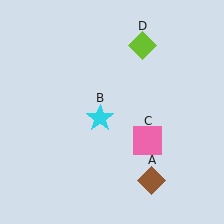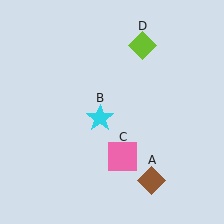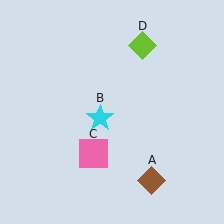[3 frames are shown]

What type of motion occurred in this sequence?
The pink square (object C) rotated clockwise around the center of the scene.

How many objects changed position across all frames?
1 object changed position: pink square (object C).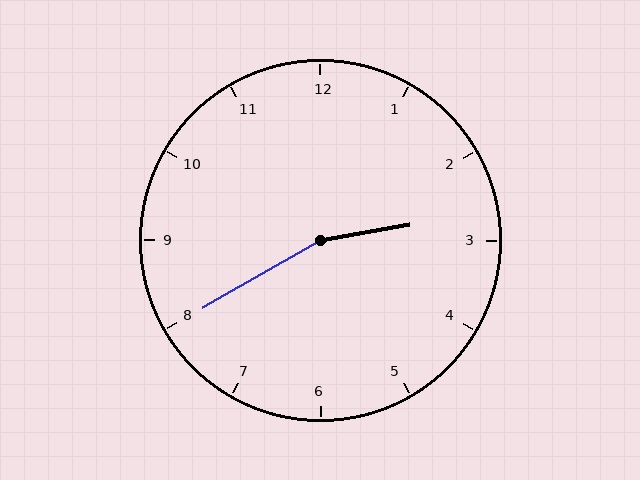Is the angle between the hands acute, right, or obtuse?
It is obtuse.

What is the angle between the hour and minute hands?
Approximately 160 degrees.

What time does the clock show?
2:40.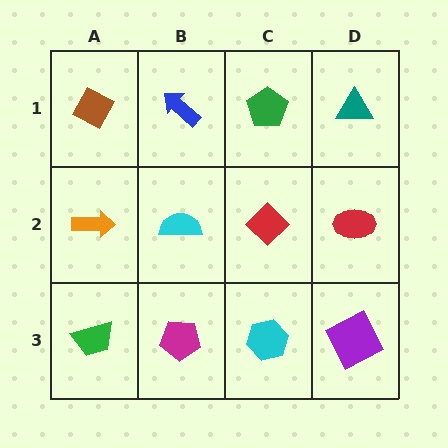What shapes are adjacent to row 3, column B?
A cyan semicircle (row 2, column B), a green trapezoid (row 3, column A), a cyan hexagon (row 3, column C).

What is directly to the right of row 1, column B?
A green pentagon.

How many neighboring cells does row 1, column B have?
3.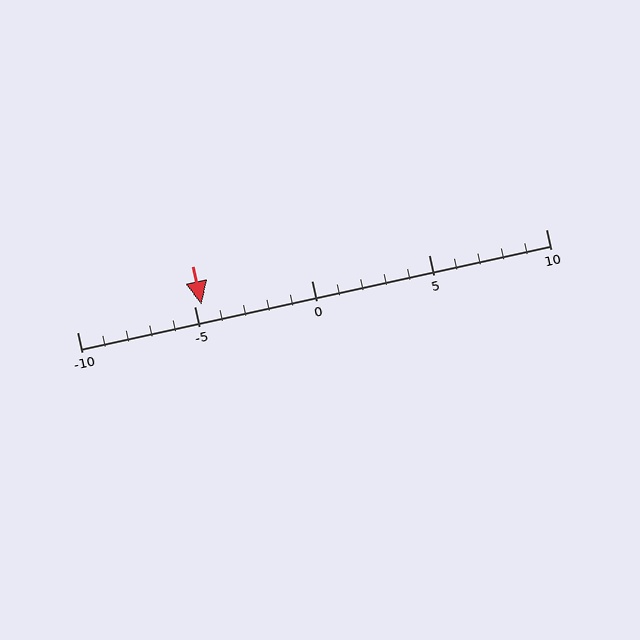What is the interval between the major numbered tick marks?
The major tick marks are spaced 5 units apart.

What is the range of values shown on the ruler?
The ruler shows values from -10 to 10.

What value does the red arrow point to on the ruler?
The red arrow points to approximately -5.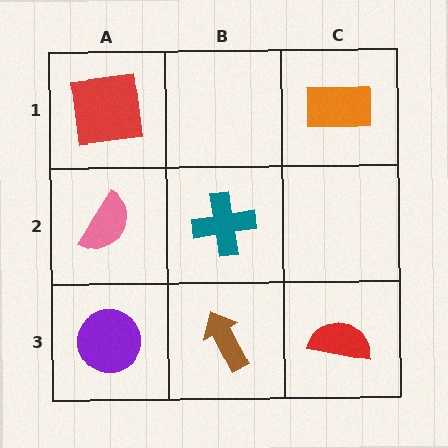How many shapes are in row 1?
2 shapes.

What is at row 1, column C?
An orange rectangle.